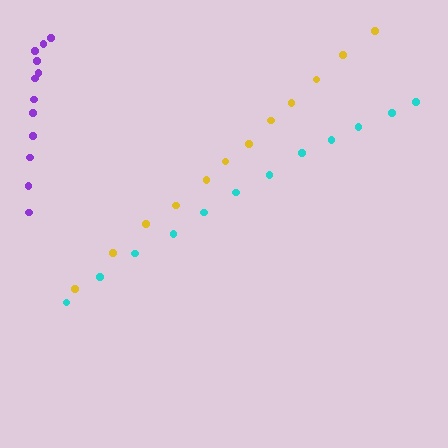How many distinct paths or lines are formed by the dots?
There are 3 distinct paths.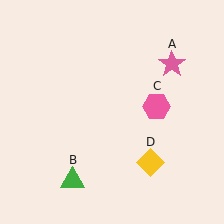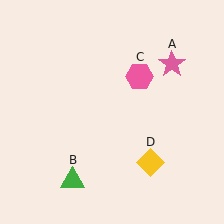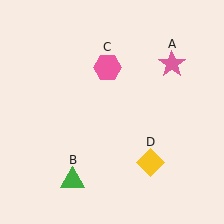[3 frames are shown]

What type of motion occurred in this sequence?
The pink hexagon (object C) rotated counterclockwise around the center of the scene.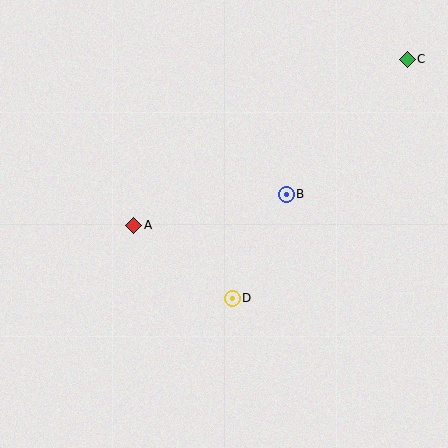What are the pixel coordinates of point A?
Point A is at (134, 225).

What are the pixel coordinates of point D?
Point D is at (232, 298).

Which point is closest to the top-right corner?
Point C is closest to the top-right corner.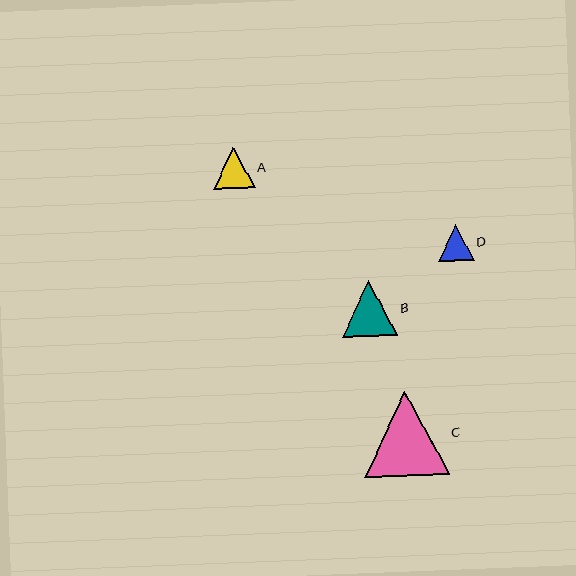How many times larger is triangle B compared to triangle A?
Triangle B is approximately 1.3 times the size of triangle A.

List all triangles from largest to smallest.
From largest to smallest: C, B, A, D.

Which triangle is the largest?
Triangle C is the largest with a size of approximately 84 pixels.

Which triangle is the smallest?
Triangle D is the smallest with a size of approximately 36 pixels.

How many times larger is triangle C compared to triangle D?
Triangle C is approximately 2.3 times the size of triangle D.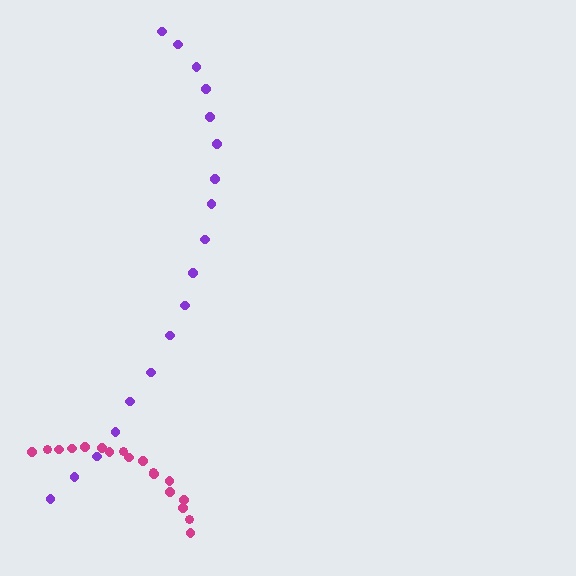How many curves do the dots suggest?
There are 2 distinct paths.